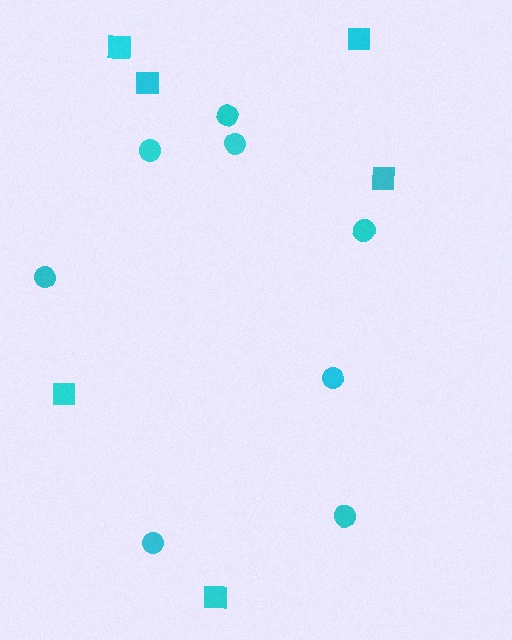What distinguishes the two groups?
There are 2 groups: one group of squares (6) and one group of circles (8).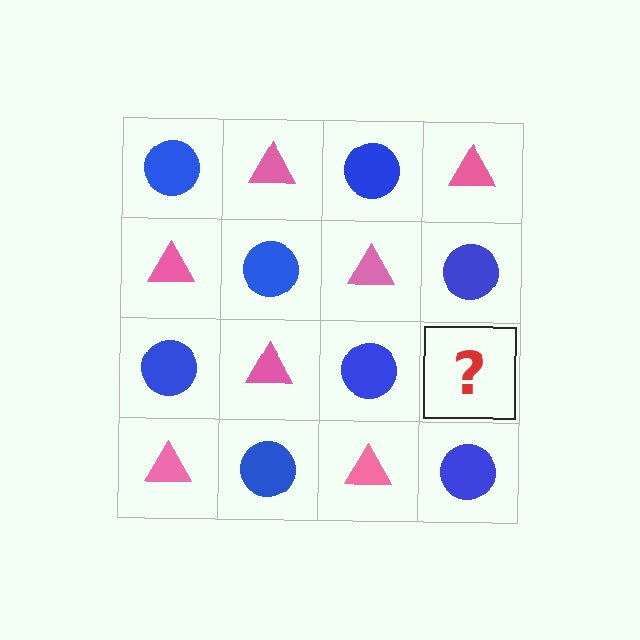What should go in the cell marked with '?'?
The missing cell should contain a pink triangle.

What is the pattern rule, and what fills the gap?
The rule is that it alternates blue circle and pink triangle in a checkerboard pattern. The gap should be filled with a pink triangle.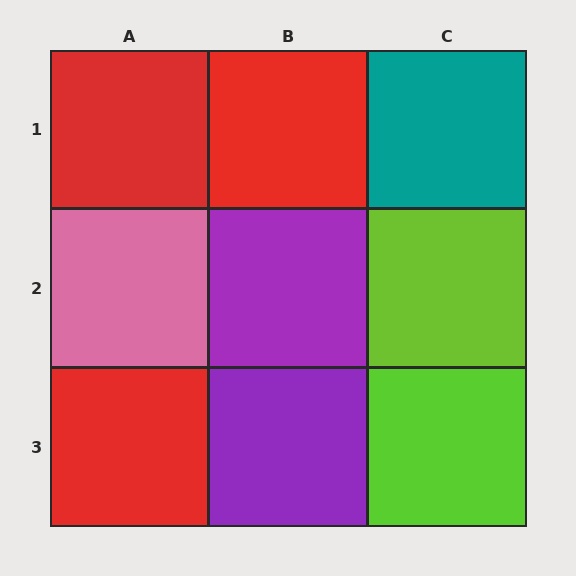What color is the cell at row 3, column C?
Lime.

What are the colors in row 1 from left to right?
Red, red, teal.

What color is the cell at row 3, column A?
Red.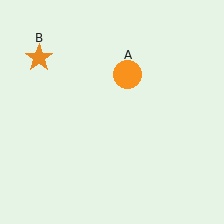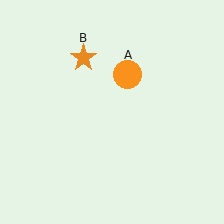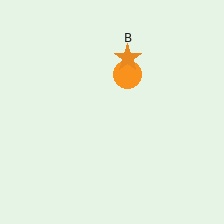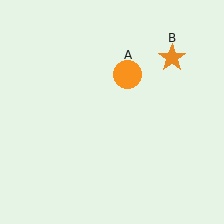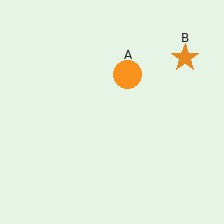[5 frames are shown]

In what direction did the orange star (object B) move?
The orange star (object B) moved right.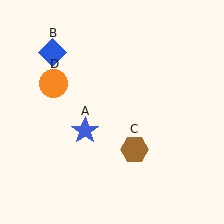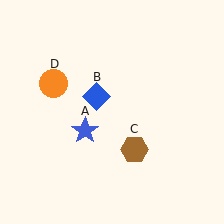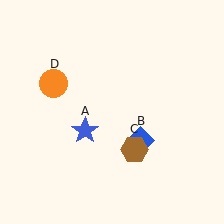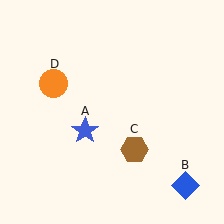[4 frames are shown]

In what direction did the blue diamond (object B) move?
The blue diamond (object B) moved down and to the right.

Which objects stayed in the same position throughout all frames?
Blue star (object A) and brown hexagon (object C) and orange circle (object D) remained stationary.